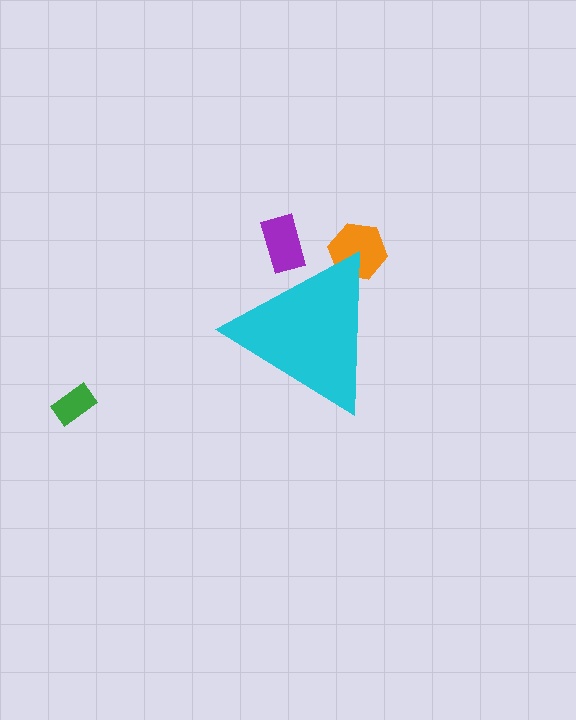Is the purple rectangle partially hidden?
Yes, the purple rectangle is partially hidden behind the cyan triangle.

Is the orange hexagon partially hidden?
Yes, the orange hexagon is partially hidden behind the cyan triangle.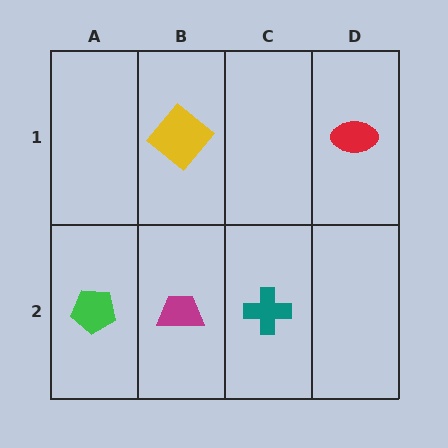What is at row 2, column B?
A magenta trapezoid.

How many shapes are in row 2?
3 shapes.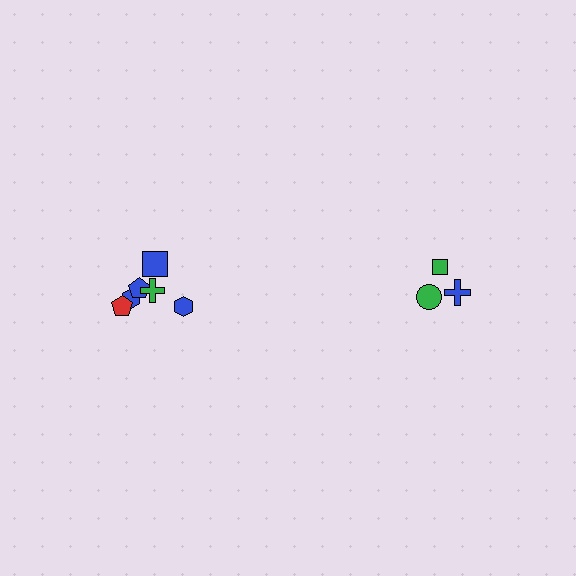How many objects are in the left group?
There are 6 objects.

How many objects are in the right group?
There are 4 objects.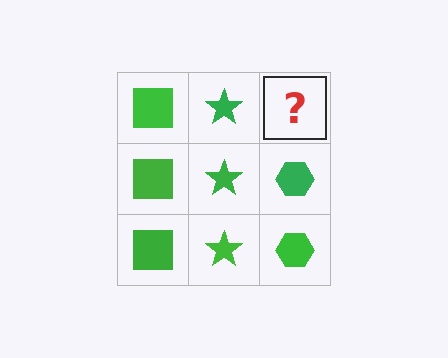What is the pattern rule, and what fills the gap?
The rule is that each column has a consistent shape. The gap should be filled with a green hexagon.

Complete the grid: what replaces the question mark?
The question mark should be replaced with a green hexagon.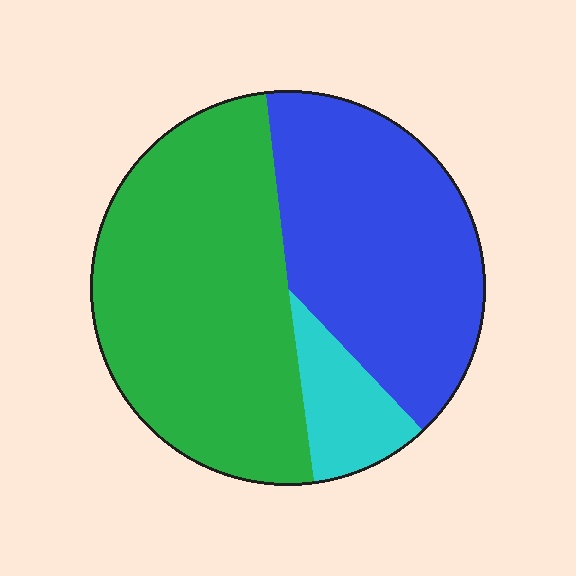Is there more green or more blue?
Green.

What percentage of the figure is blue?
Blue covers around 40% of the figure.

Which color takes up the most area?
Green, at roughly 50%.